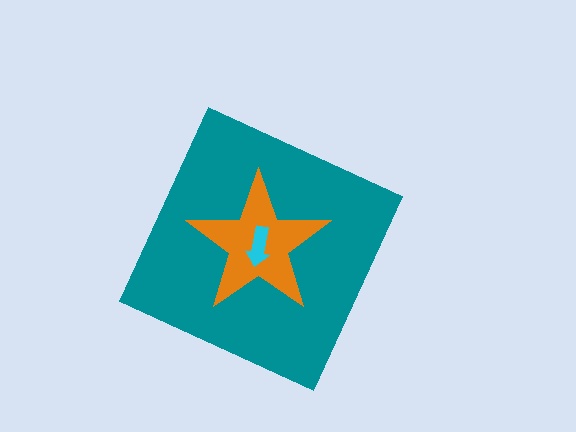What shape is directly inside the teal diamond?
The orange star.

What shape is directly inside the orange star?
The cyan arrow.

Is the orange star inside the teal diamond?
Yes.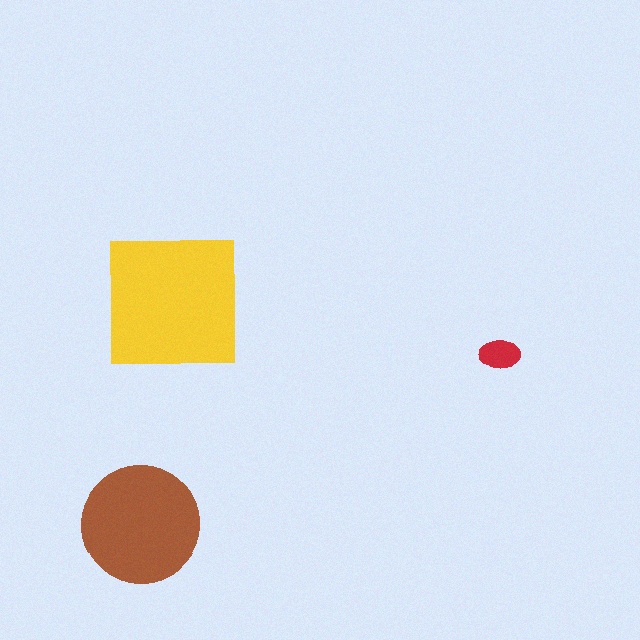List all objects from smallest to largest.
The red ellipse, the brown circle, the yellow square.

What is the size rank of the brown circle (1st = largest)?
2nd.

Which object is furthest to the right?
The red ellipse is rightmost.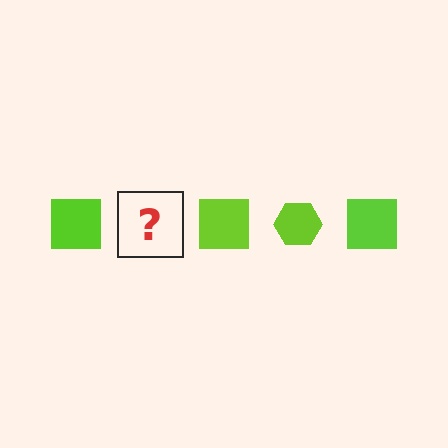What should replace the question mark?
The question mark should be replaced with a lime hexagon.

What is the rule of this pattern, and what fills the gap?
The rule is that the pattern cycles through square, hexagon shapes in lime. The gap should be filled with a lime hexagon.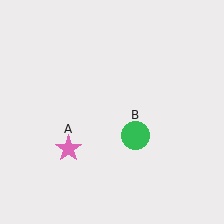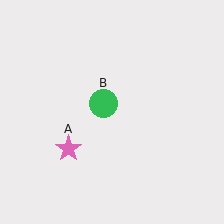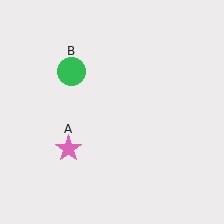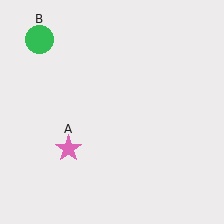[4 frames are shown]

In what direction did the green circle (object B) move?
The green circle (object B) moved up and to the left.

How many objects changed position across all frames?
1 object changed position: green circle (object B).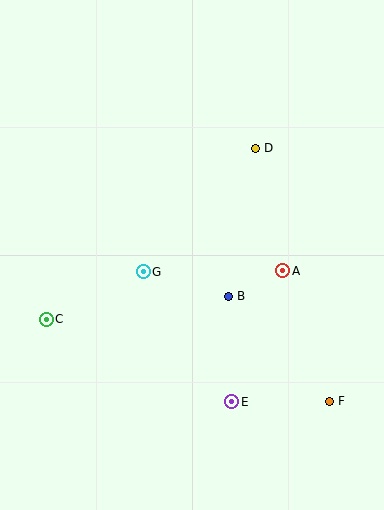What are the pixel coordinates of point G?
Point G is at (143, 272).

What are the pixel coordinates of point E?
Point E is at (232, 402).